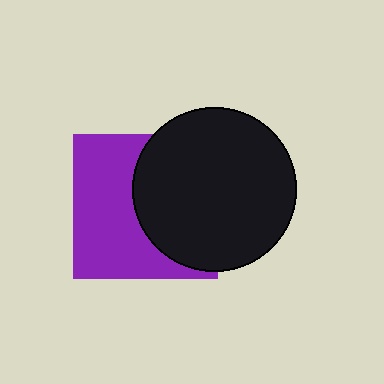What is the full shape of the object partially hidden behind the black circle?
The partially hidden object is a purple square.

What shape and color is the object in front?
The object in front is a black circle.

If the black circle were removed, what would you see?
You would see the complete purple square.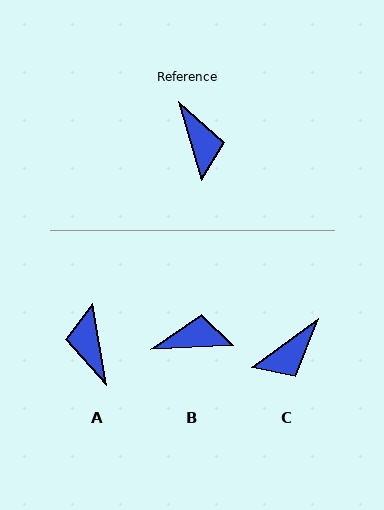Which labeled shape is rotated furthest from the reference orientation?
A, about 173 degrees away.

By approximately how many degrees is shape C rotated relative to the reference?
Approximately 70 degrees clockwise.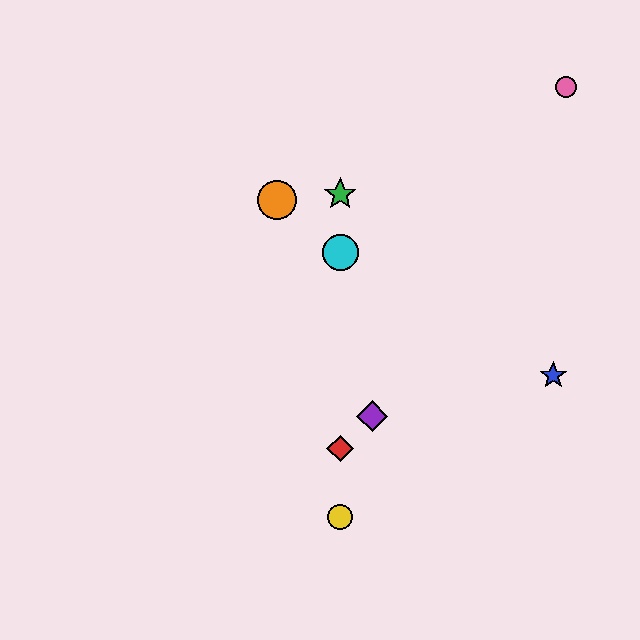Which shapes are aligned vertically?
The red diamond, the green star, the yellow circle, the cyan circle are aligned vertically.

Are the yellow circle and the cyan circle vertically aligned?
Yes, both are at x≈340.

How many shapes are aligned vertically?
4 shapes (the red diamond, the green star, the yellow circle, the cyan circle) are aligned vertically.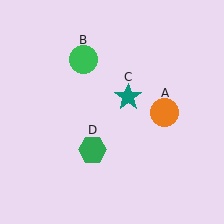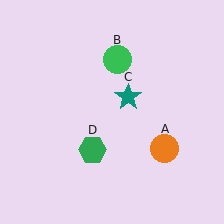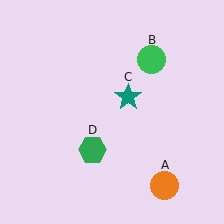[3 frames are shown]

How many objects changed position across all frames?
2 objects changed position: orange circle (object A), green circle (object B).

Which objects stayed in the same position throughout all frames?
Teal star (object C) and green hexagon (object D) remained stationary.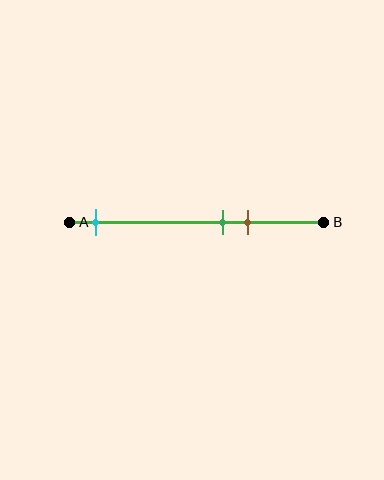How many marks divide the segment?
There are 3 marks dividing the segment.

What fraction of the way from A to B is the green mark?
The green mark is approximately 60% (0.6) of the way from A to B.